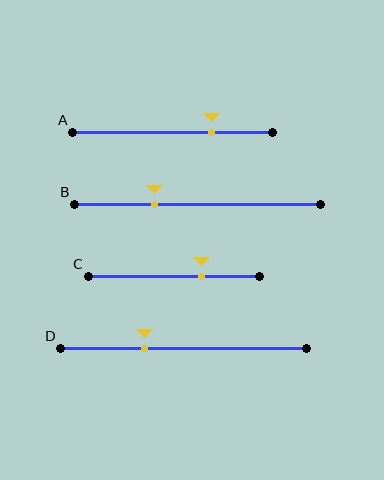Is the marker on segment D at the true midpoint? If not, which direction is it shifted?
No, the marker on segment D is shifted to the left by about 16% of the segment length.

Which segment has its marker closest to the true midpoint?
Segment D has its marker closest to the true midpoint.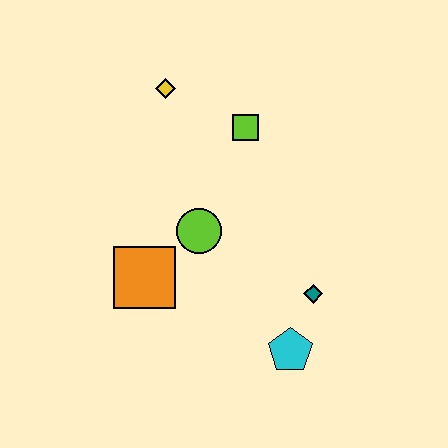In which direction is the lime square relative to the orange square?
The lime square is above the orange square.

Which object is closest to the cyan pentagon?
The teal diamond is closest to the cyan pentagon.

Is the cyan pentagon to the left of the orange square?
No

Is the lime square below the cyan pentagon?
No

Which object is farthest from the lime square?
The cyan pentagon is farthest from the lime square.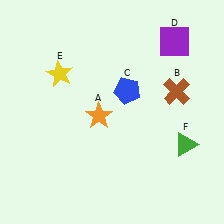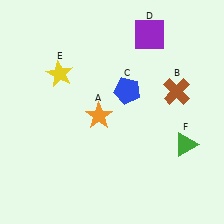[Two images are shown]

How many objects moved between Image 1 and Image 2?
1 object moved between the two images.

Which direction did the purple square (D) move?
The purple square (D) moved left.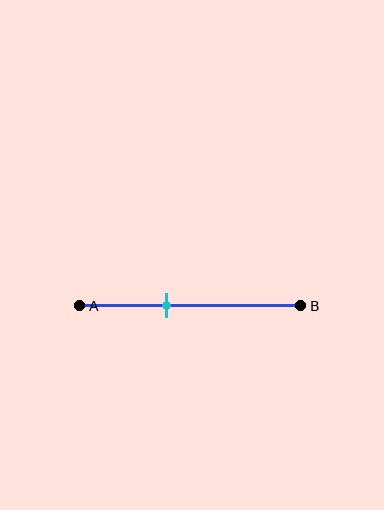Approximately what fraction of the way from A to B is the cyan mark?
The cyan mark is approximately 40% of the way from A to B.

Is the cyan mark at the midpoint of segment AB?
No, the mark is at about 40% from A, not at the 50% midpoint.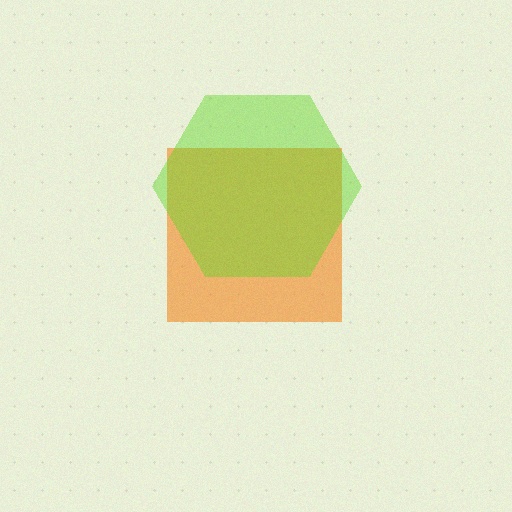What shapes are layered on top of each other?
The layered shapes are: an orange square, a lime hexagon.